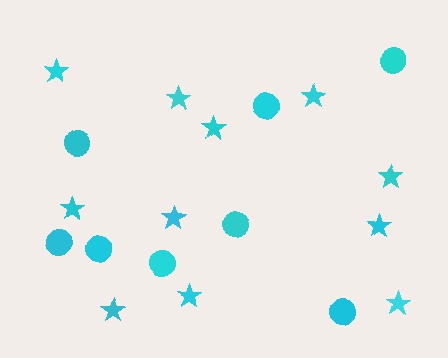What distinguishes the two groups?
There are 2 groups: one group of circles (8) and one group of stars (11).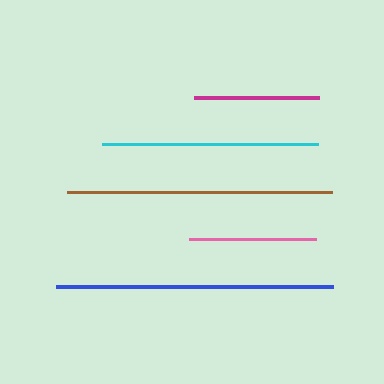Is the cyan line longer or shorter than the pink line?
The cyan line is longer than the pink line.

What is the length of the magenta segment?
The magenta segment is approximately 126 pixels long.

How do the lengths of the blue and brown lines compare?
The blue and brown lines are approximately the same length.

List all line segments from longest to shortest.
From longest to shortest: blue, brown, cyan, pink, magenta.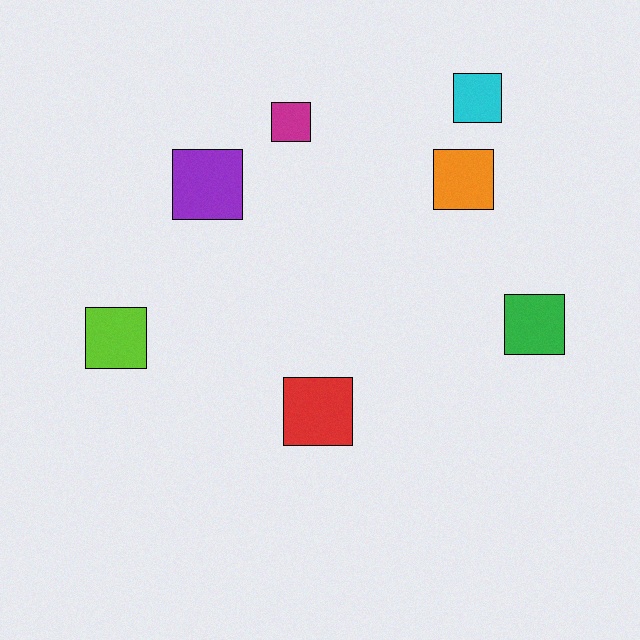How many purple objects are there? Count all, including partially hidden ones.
There is 1 purple object.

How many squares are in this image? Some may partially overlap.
There are 7 squares.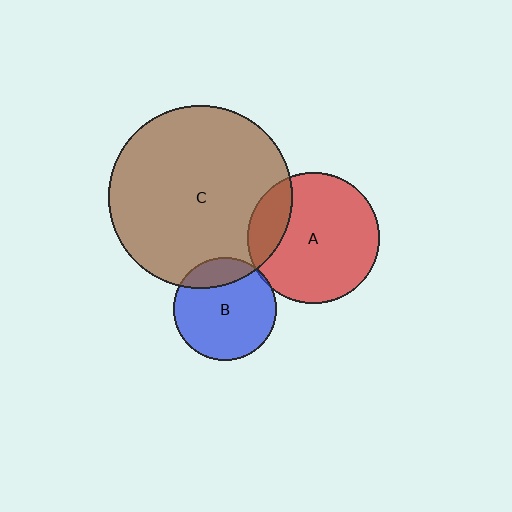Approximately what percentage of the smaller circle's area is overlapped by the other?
Approximately 20%.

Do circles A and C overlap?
Yes.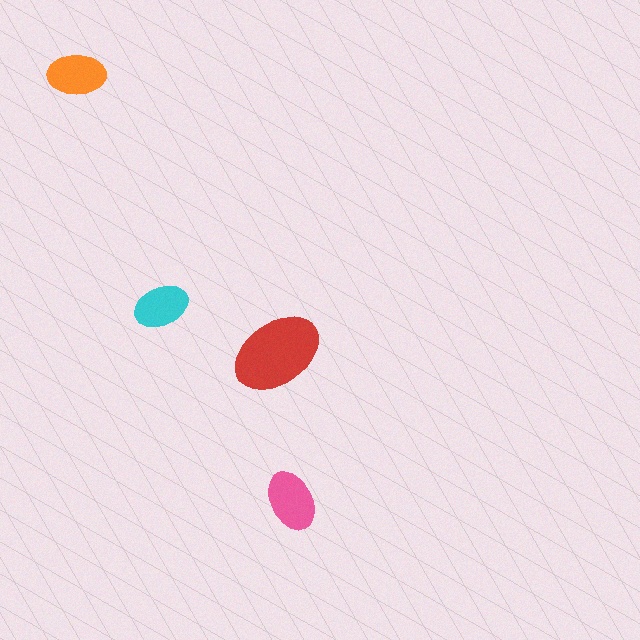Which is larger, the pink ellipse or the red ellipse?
The red one.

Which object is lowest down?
The pink ellipse is bottommost.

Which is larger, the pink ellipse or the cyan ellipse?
The pink one.